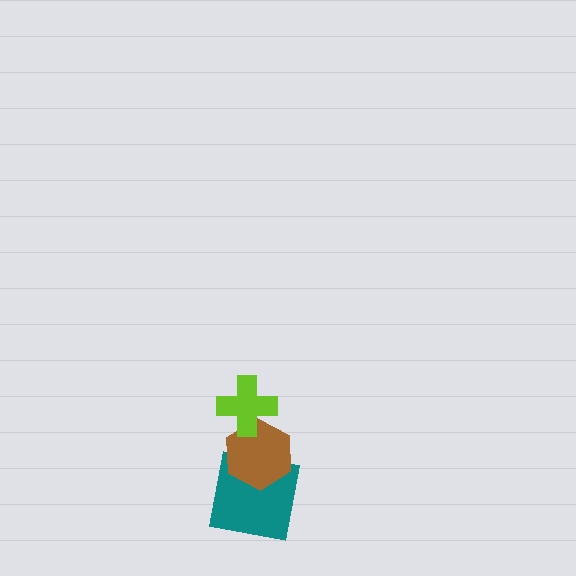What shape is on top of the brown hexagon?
The lime cross is on top of the brown hexagon.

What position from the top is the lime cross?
The lime cross is 1st from the top.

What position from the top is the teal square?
The teal square is 3rd from the top.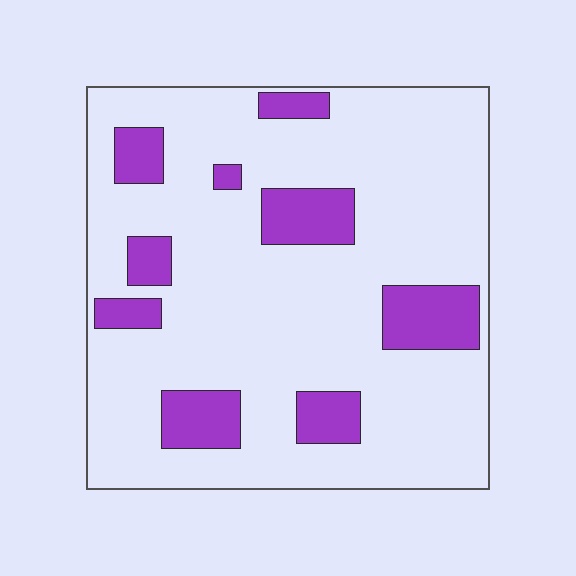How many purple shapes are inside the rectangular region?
9.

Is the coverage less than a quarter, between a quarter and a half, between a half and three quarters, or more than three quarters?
Less than a quarter.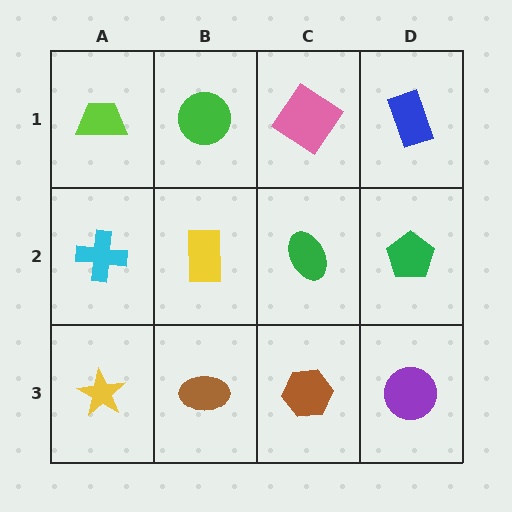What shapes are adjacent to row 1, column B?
A yellow rectangle (row 2, column B), a lime trapezoid (row 1, column A), a pink diamond (row 1, column C).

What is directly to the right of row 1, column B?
A pink diamond.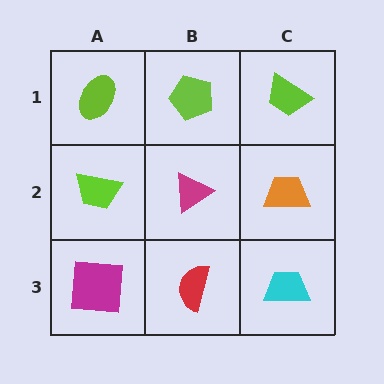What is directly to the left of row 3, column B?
A magenta square.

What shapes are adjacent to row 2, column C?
A lime trapezoid (row 1, column C), a cyan trapezoid (row 3, column C), a magenta triangle (row 2, column B).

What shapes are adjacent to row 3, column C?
An orange trapezoid (row 2, column C), a red semicircle (row 3, column B).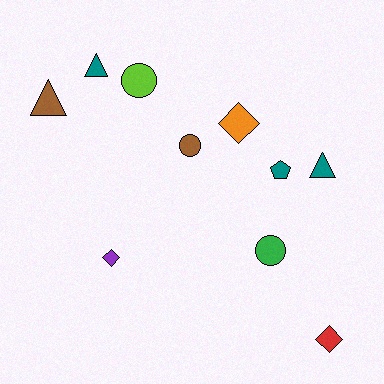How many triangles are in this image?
There are 3 triangles.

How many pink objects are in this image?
There are no pink objects.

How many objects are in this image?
There are 10 objects.